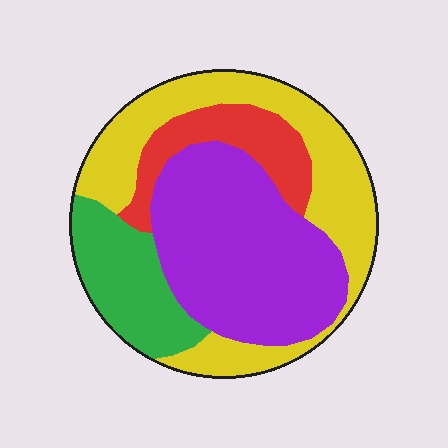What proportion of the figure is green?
Green covers roughly 15% of the figure.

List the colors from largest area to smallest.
From largest to smallest: purple, yellow, green, red.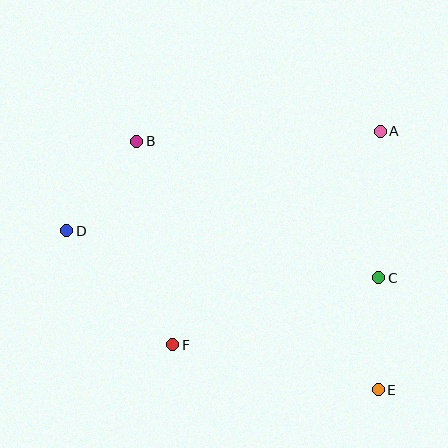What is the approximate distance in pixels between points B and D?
The distance between B and D is approximately 114 pixels.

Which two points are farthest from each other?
Points D and E are farthest from each other.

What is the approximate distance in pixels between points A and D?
The distance between A and D is approximately 329 pixels.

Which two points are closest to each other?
Points C and E are closest to each other.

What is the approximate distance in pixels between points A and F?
The distance between A and F is approximately 298 pixels.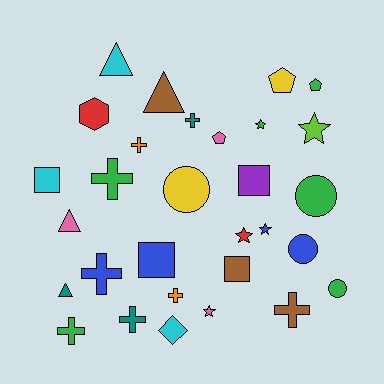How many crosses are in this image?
There are 8 crosses.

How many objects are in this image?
There are 30 objects.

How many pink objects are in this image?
There are 3 pink objects.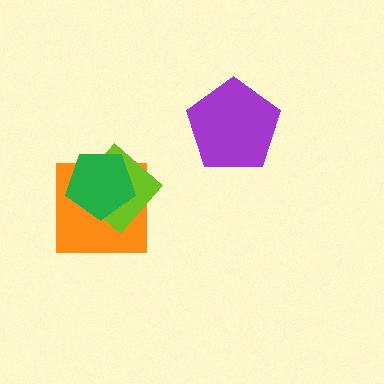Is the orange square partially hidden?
Yes, it is partially covered by another shape.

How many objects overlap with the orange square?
2 objects overlap with the orange square.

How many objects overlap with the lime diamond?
2 objects overlap with the lime diamond.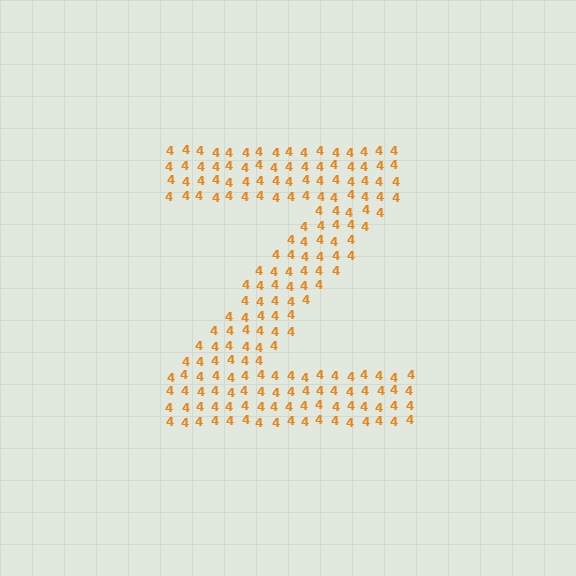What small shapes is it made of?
It is made of small digit 4's.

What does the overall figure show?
The overall figure shows the letter Z.